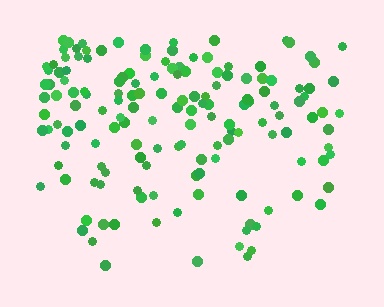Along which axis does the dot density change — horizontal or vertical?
Vertical.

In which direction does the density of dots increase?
From bottom to top, with the top side densest.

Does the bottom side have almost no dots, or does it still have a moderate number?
Still a moderate number, just noticeably fewer than the top.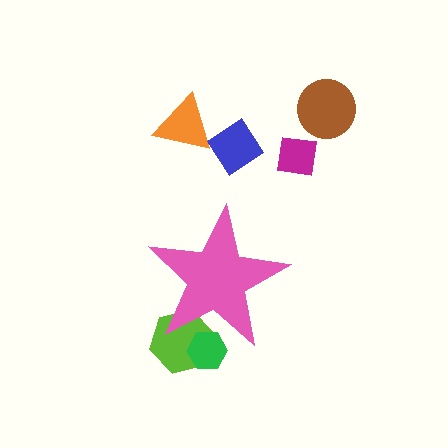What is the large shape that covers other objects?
A pink star.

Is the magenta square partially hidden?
No, the magenta square is fully visible.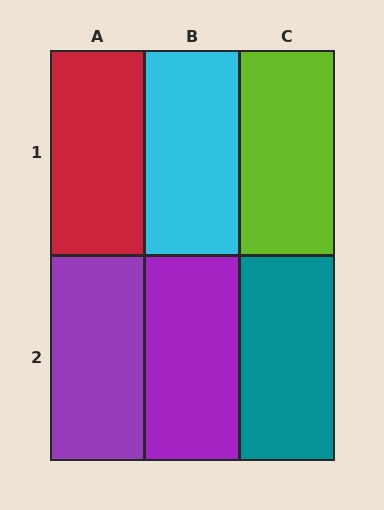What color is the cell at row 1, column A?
Red.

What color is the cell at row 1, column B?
Cyan.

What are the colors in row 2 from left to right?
Purple, purple, teal.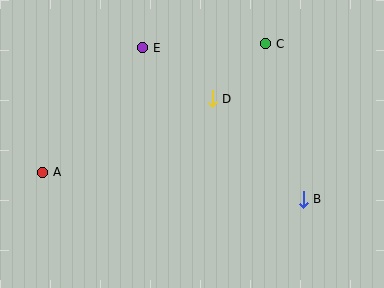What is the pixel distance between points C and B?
The distance between C and B is 160 pixels.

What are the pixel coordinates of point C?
Point C is at (266, 44).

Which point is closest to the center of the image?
Point D at (212, 99) is closest to the center.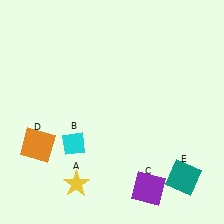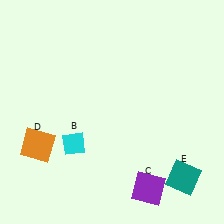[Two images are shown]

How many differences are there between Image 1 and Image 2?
There is 1 difference between the two images.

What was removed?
The yellow star (A) was removed in Image 2.